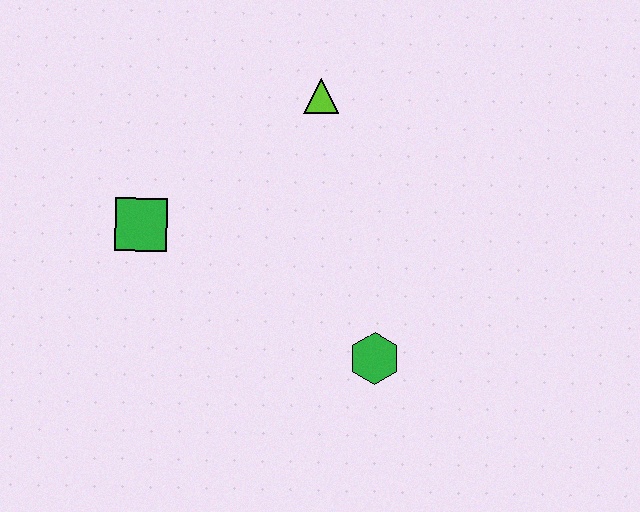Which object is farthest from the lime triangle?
The green hexagon is farthest from the lime triangle.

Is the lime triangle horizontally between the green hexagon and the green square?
Yes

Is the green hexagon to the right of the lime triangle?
Yes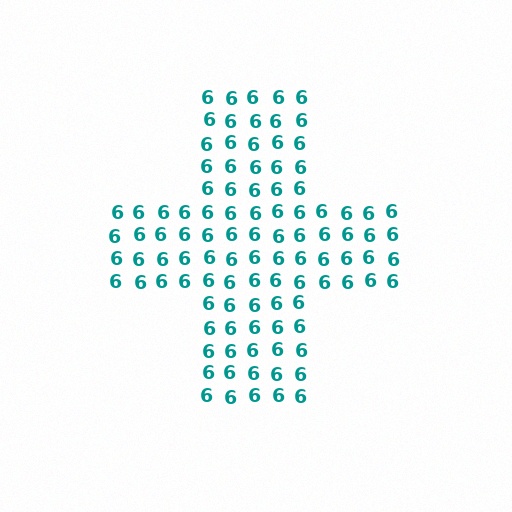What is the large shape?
The large shape is a cross.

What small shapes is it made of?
It is made of small digit 6's.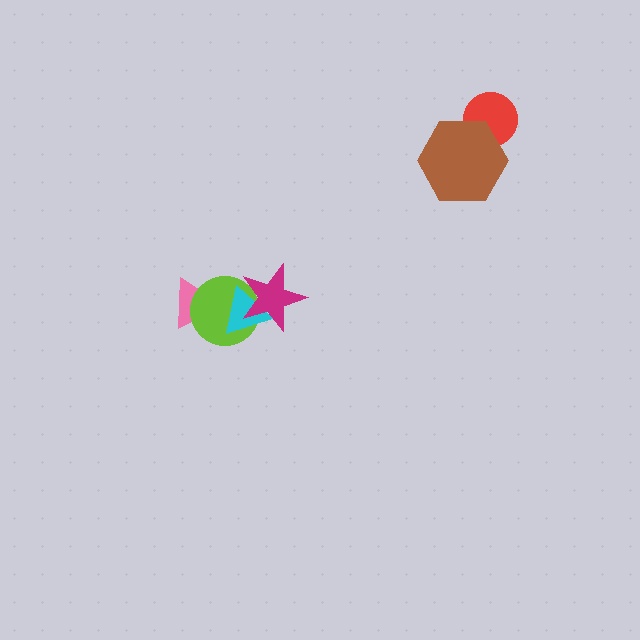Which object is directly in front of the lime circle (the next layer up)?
The cyan triangle is directly in front of the lime circle.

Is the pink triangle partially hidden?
Yes, it is partially covered by another shape.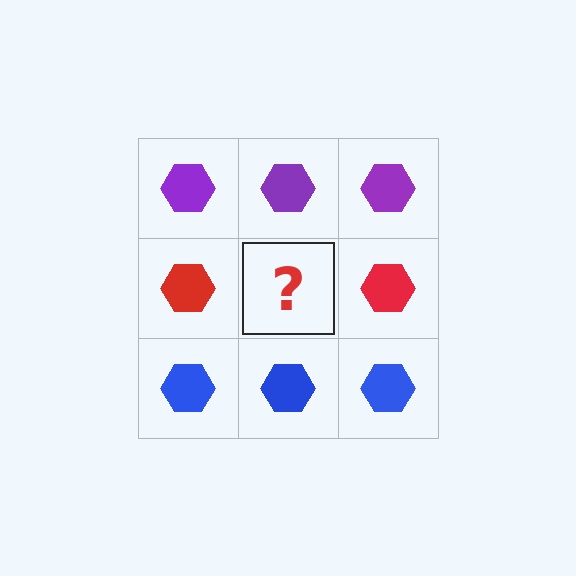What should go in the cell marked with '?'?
The missing cell should contain a red hexagon.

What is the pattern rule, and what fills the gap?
The rule is that each row has a consistent color. The gap should be filled with a red hexagon.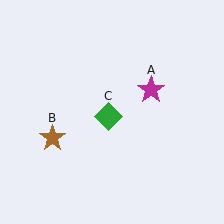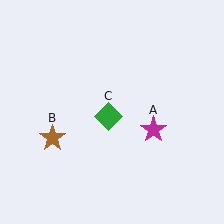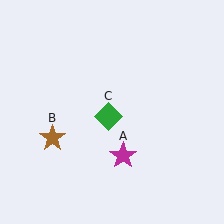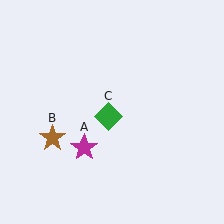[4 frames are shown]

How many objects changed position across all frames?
1 object changed position: magenta star (object A).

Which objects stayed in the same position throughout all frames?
Brown star (object B) and green diamond (object C) remained stationary.